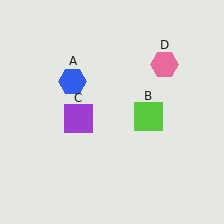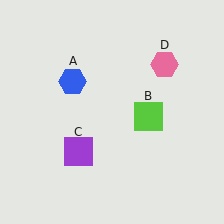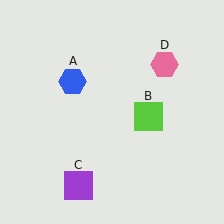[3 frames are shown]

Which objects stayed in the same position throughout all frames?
Blue hexagon (object A) and lime square (object B) and pink hexagon (object D) remained stationary.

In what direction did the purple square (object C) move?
The purple square (object C) moved down.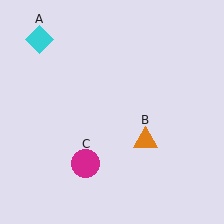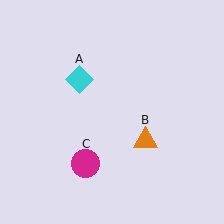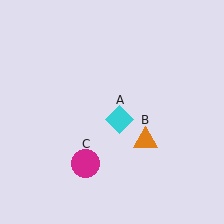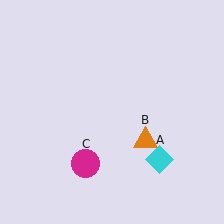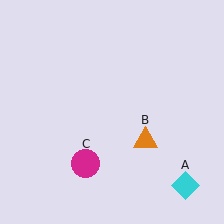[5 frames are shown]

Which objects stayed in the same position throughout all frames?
Orange triangle (object B) and magenta circle (object C) remained stationary.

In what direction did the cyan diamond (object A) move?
The cyan diamond (object A) moved down and to the right.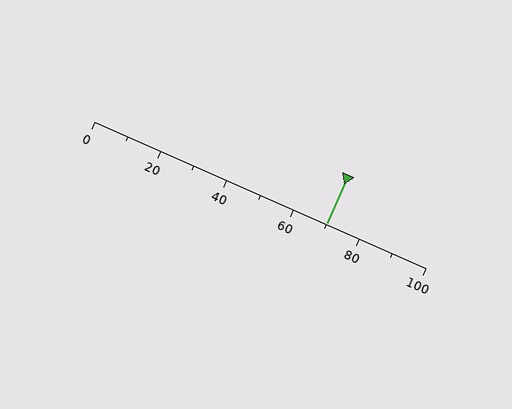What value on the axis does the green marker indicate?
The marker indicates approximately 70.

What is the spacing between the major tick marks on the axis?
The major ticks are spaced 20 apart.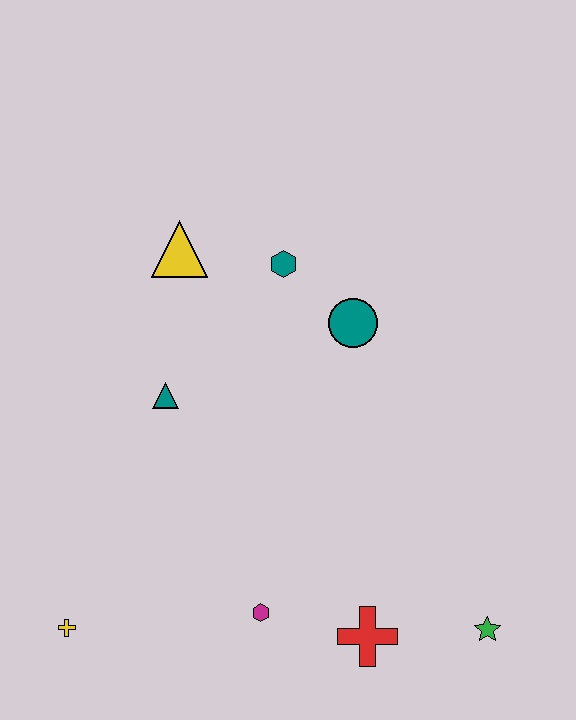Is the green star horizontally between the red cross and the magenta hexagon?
No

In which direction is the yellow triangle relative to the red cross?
The yellow triangle is above the red cross.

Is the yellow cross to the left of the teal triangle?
Yes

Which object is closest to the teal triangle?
The yellow triangle is closest to the teal triangle.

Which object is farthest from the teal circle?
The yellow cross is farthest from the teal circle.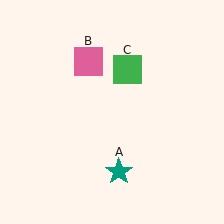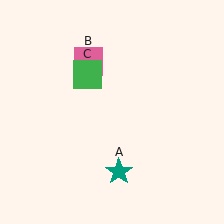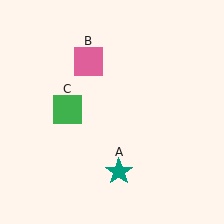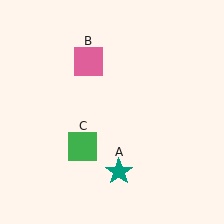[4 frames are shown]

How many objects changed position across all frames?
1 object changed position: green square (object C).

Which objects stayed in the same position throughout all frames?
Teal star (object A) and pink square (object B) remained stationary.